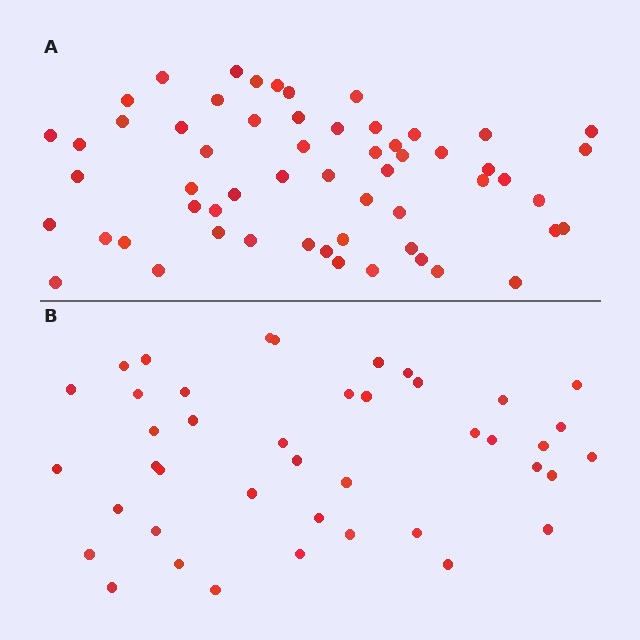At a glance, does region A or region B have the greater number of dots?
Region A (the top region) has more dots.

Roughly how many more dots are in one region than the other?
Region A has approximately 15 more dots than region B.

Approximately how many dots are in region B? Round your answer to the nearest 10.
About 40 dots. (The exact count is 42, which rounds to 40.)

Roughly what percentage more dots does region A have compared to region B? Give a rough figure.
About 40% more.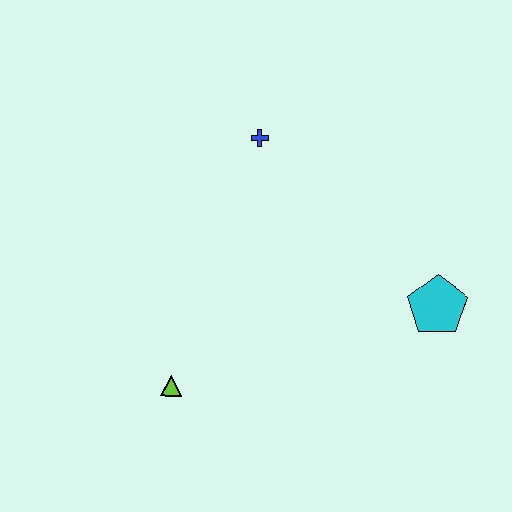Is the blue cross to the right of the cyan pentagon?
No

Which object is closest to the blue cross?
The cyan pentagon is closest to the blue cross.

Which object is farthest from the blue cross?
The lime triangle is farthest from the blue cross.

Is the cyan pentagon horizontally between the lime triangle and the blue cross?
No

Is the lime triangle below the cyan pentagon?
Yes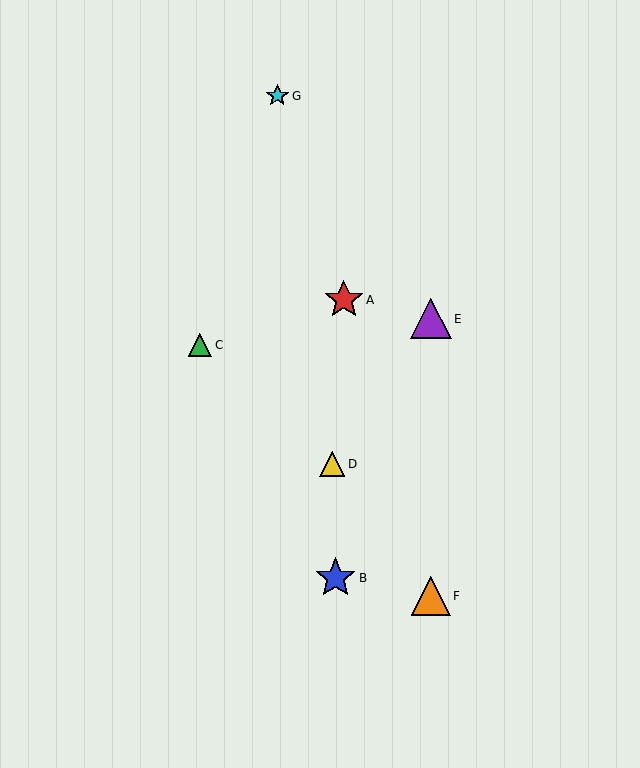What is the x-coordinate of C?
Object C is at x≈200.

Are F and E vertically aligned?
Yes, both are at x≈431.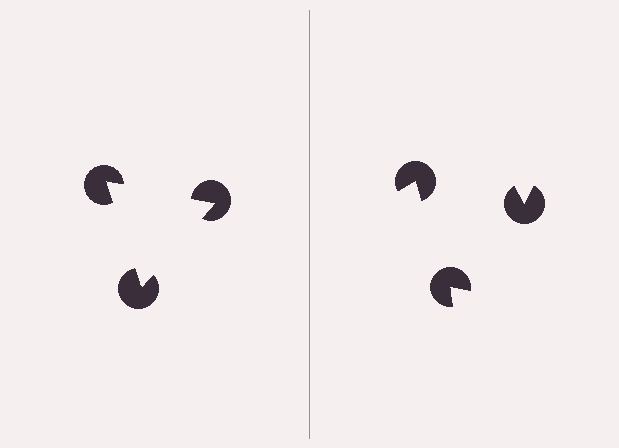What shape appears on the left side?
An illusory triangle.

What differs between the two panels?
The pac-man discs are positioned identically on both sides; only the wedge orientations differ. On the left they align to a triangle; on the right they are misaligned.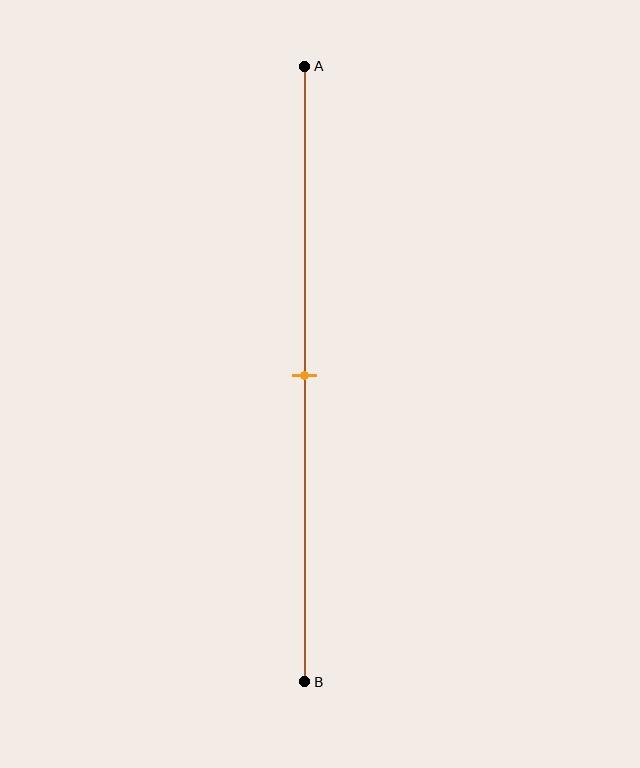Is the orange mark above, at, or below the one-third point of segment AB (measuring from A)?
The orange mark is below the one-third point of segment AB.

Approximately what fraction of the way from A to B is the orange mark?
The orange mark is approximately 50% of the way from A to B.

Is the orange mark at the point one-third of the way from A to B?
No, the mark is at about 50% from A, not at the 33% one-third point.